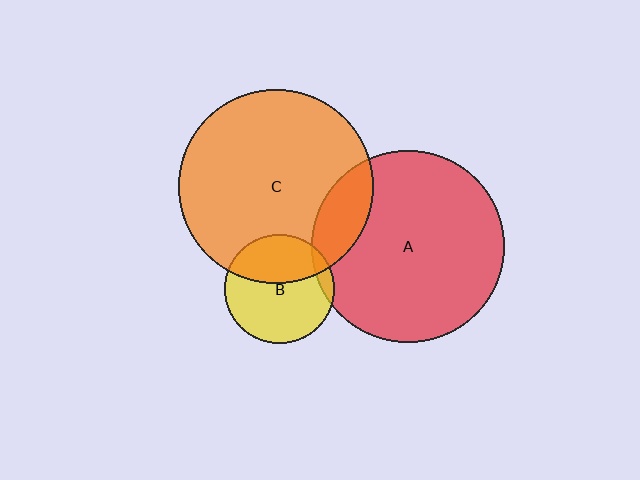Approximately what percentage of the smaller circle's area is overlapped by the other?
Approximately 15%.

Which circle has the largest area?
Circle C (orange).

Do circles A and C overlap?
Yes.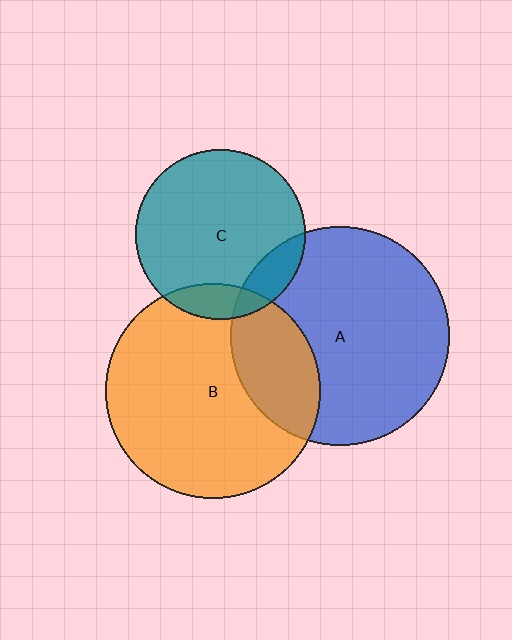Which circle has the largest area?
Circle A (blue).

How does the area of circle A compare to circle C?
Approximately 1.7 times.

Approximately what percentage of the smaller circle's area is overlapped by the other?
Approximately 15%.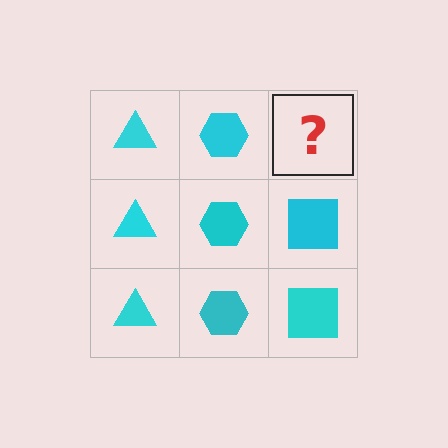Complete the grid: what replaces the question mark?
The question mark should be replaced with a cyan square.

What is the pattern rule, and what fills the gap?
The rule is that each column has a consistent shape. The gap should be filled with a cyan square.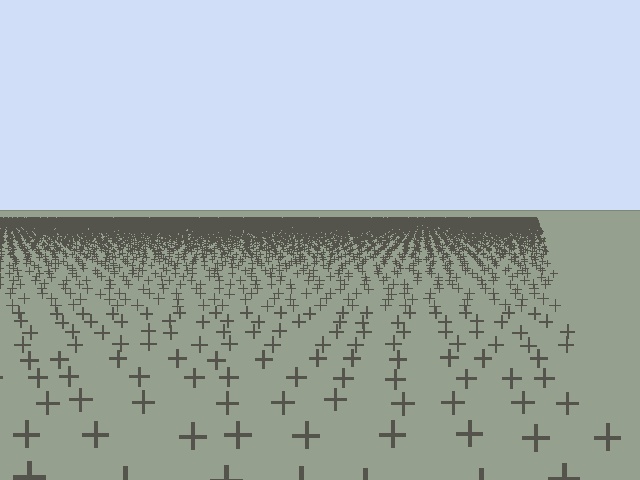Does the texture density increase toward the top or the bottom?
Density increases toward the top.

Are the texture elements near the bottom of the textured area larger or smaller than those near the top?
Larger. Near the bottom, elements are closer to the viewer and appear at a bigger on-screen size.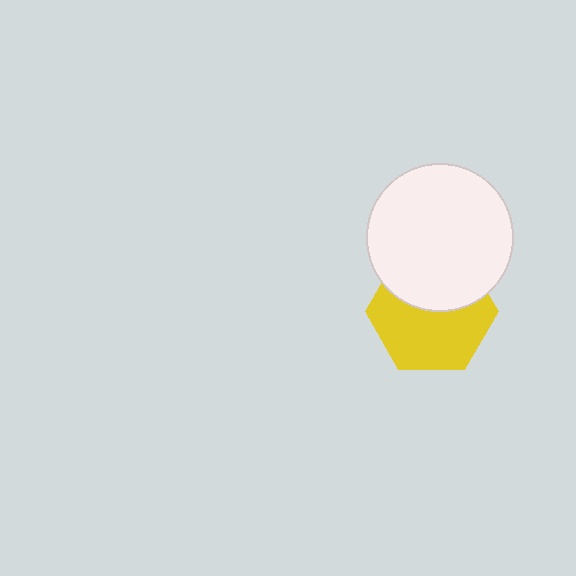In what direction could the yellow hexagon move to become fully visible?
The yellow hexagon could move down. That would shift it out from behind the white circle entirely.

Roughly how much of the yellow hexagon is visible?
About half of it is visible (roughly 59%).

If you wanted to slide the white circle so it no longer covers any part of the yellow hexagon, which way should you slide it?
Slide it up — that is the most direct way to separate the two shapes.